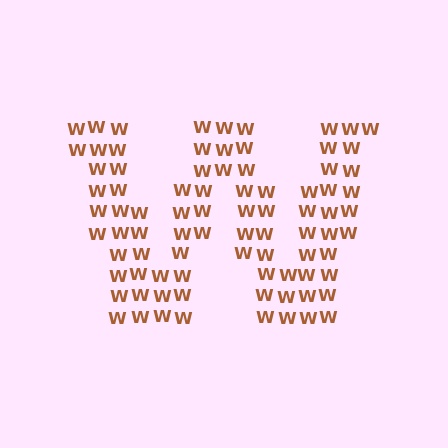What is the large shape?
The large shape is the letter W.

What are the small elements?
The small elements are letter W's.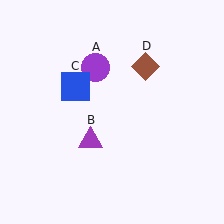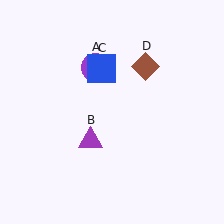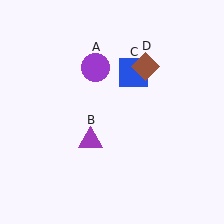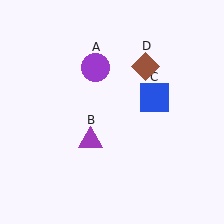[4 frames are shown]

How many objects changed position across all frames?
1 object changed position: blue square (object C).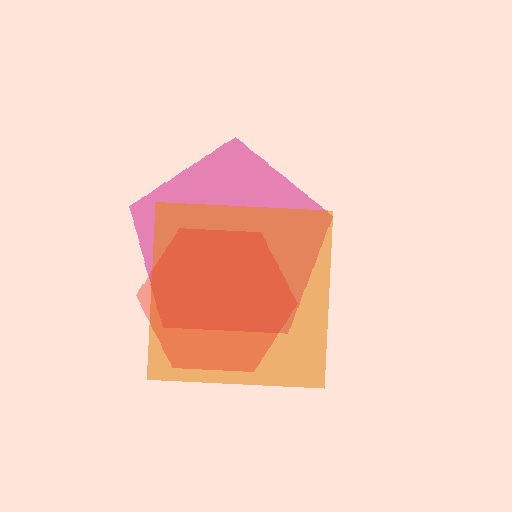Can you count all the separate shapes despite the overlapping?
Yes, there are 3 separate shapes.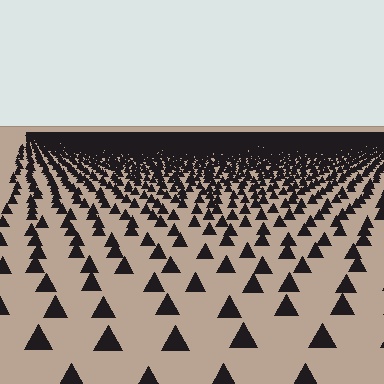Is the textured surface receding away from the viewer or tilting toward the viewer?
The surface is receding away from the viewer. Texture elements get smaller and denser toward the top.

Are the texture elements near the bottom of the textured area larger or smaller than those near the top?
Larger. Near the bottom, elements are closer to the viewer and appear at a bigger on-screen size.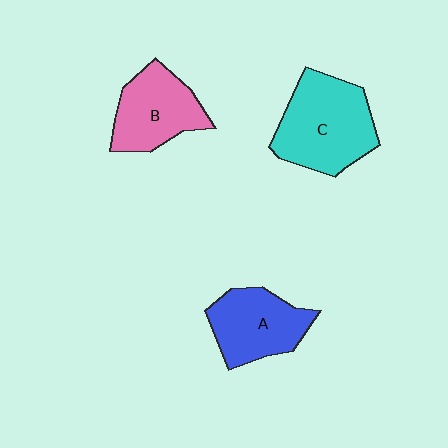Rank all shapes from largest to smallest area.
From largest to smallest: C (cyan), A (blue), B (pink).